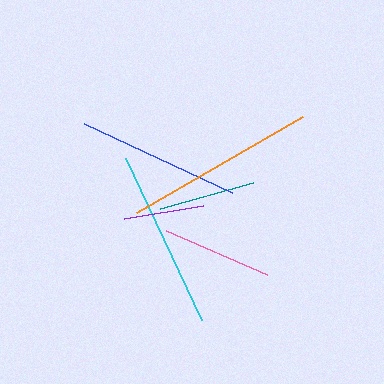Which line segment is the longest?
The orange line is the longest at approximately 191 pixels.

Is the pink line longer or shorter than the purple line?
The pink line is longer than the purple line.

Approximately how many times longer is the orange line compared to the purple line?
The orange line is approximately 2.4 times the length of the purple line.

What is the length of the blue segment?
The blue segment is approximately 163 pixels long.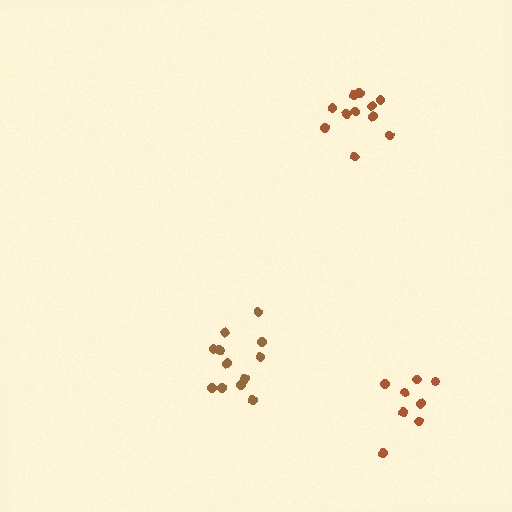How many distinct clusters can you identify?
There are 3 distinct clusters.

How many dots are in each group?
Group 1: 11 dots, Group 2: 8 dots, Group 3: 13 dots (32 total).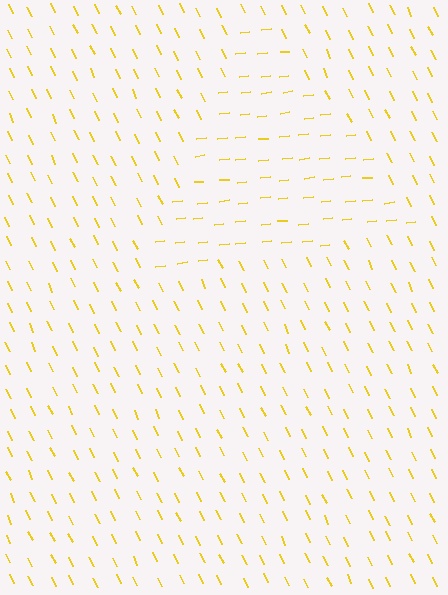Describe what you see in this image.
The image is filled with small yellow line segments. A triangle region in the image has lines oriented differently from the surrounding lines, creating a visible texture boundary.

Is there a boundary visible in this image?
Yes, there is a texture boundary formed by a change in line orientation.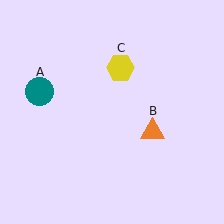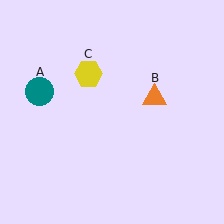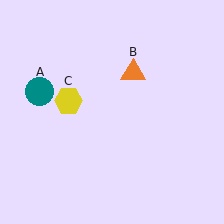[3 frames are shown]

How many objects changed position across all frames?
2 objects changed position: orange triangle (object B), yellow hexagon (object C).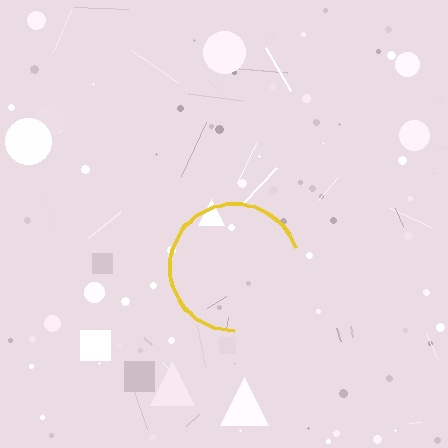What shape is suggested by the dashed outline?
The dashed outline suggests a circle.